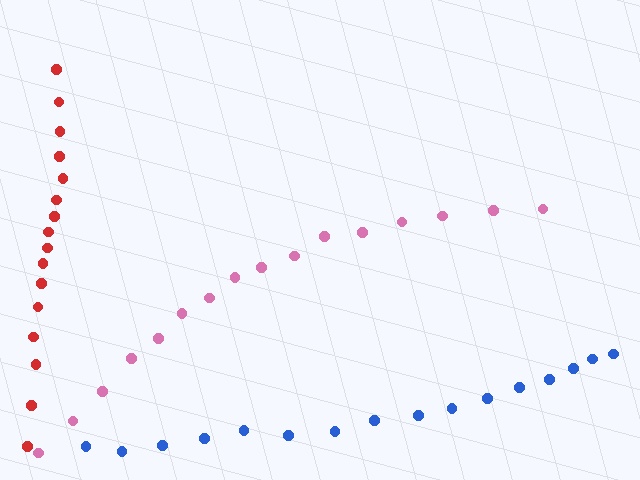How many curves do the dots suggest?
There are 3 distinct paths.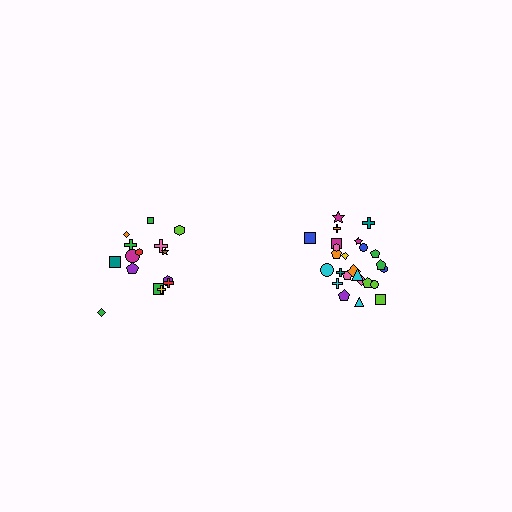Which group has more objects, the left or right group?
The right group.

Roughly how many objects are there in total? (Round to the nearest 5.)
Roughly 40 objects in total.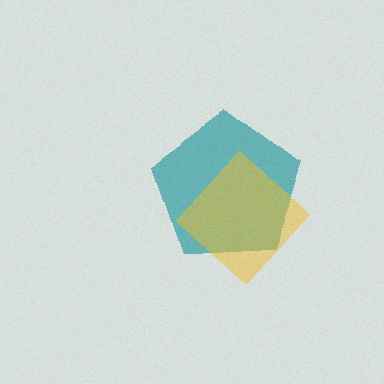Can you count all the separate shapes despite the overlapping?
Yes, there are 2 separate shapes.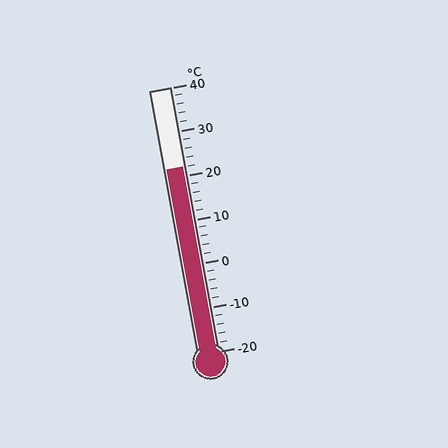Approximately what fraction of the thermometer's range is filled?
The thermometer is filled to approximately 70% of its range.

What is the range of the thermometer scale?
The thermometer scale ranges from -20°C to 40°C.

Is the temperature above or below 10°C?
The temperature is above 10°C.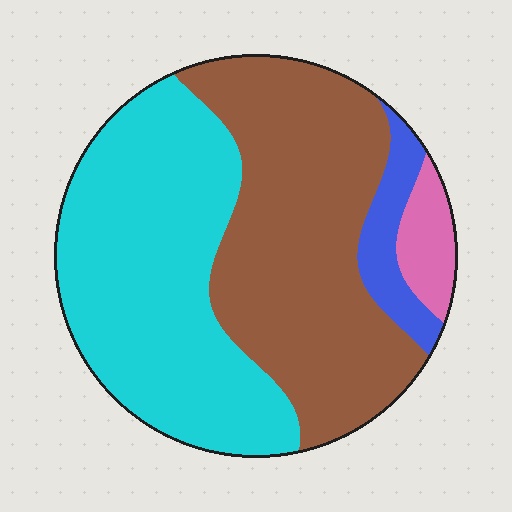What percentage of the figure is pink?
Pink covers about 5% of the figure.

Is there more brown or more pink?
Brown.